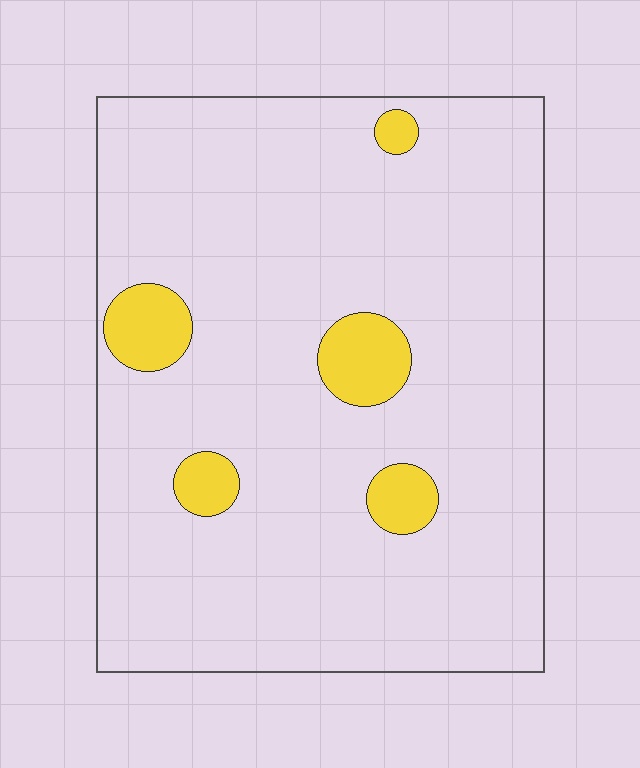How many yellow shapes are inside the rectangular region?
5.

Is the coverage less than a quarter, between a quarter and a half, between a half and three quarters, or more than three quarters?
Less than a quarter.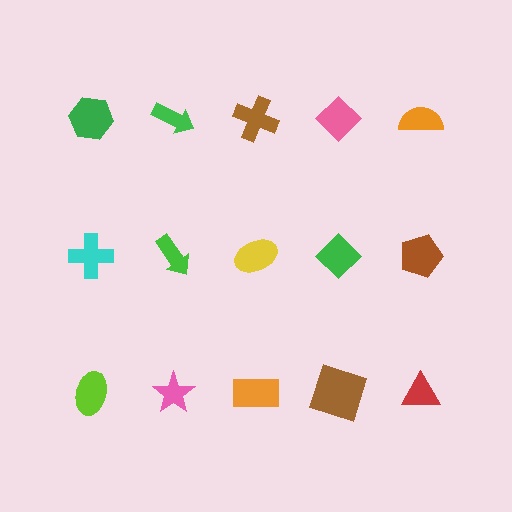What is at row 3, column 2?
A pink star.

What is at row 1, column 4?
A pink diamond.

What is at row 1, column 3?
A brown cross.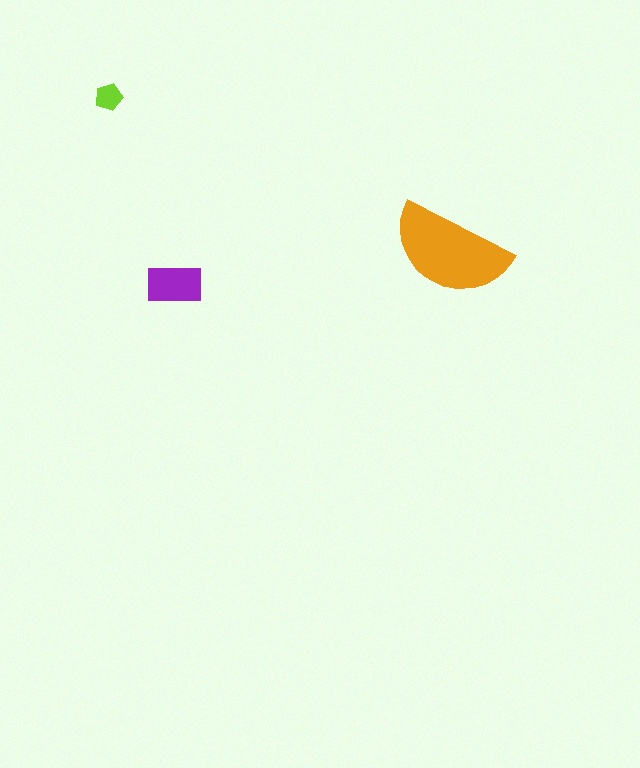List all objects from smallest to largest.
The lime pentagon, the purple rectangle, the orange semicircle.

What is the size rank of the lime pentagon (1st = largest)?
3rd.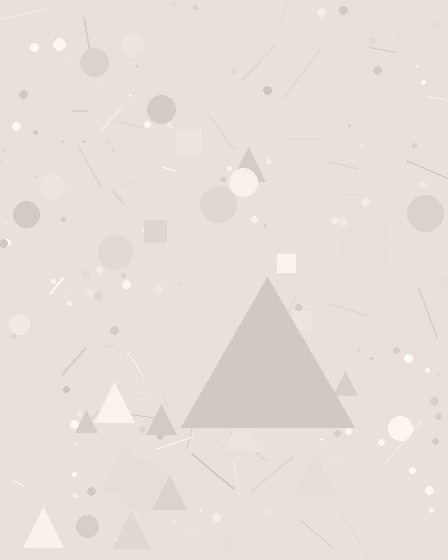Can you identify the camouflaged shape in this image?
The camouflaged shape is a triangle.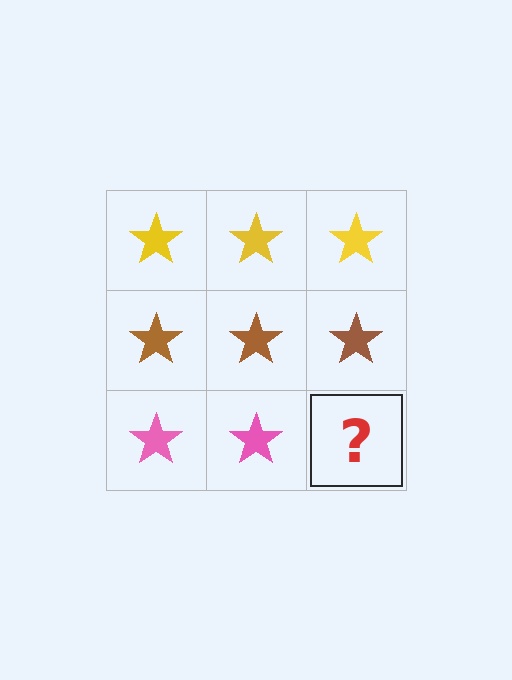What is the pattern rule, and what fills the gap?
The rule is that each row has a consistent color. The gap should be filled with a pink star.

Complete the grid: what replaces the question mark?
The question mark should be replaced with a pink star.